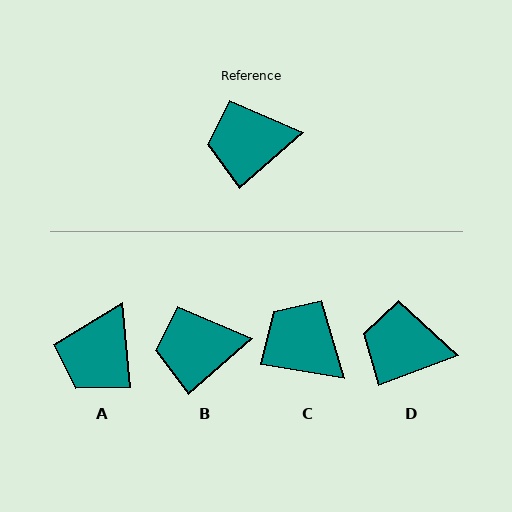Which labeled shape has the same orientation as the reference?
B.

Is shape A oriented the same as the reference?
No, it is off by about 54 degrees.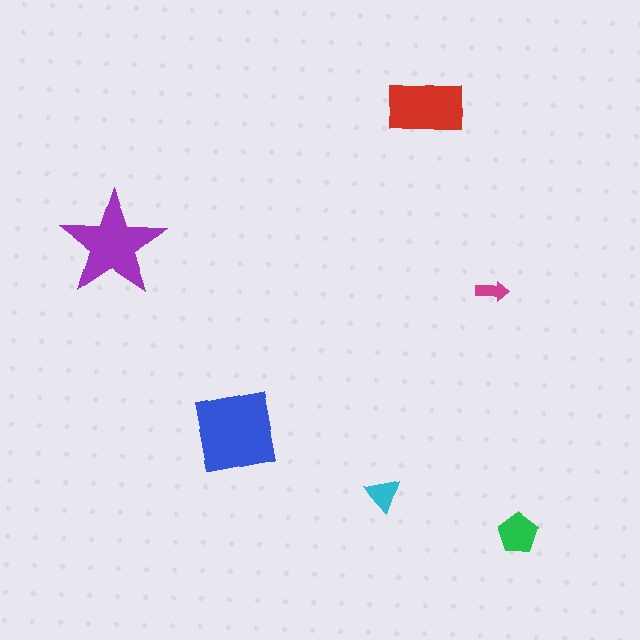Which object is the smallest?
The magenta arrow.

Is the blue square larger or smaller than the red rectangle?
Larger.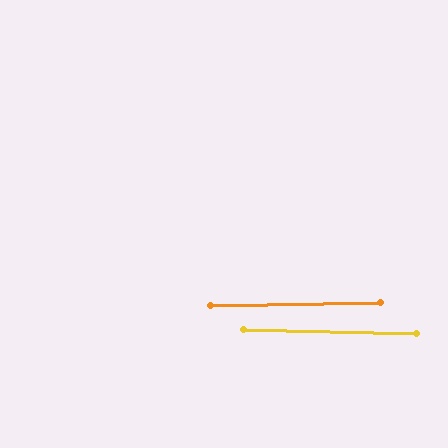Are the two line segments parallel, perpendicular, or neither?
Parallel — their directions differ by only 2.0°.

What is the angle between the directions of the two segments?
Approximately 2 degrees.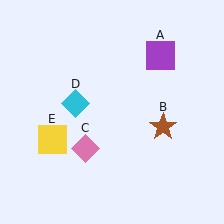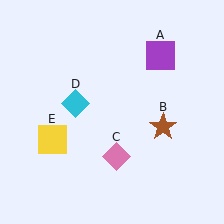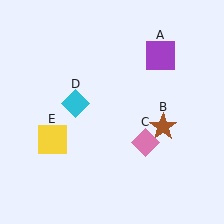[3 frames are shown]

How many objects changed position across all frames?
1 object changed position: pink diamond (object C).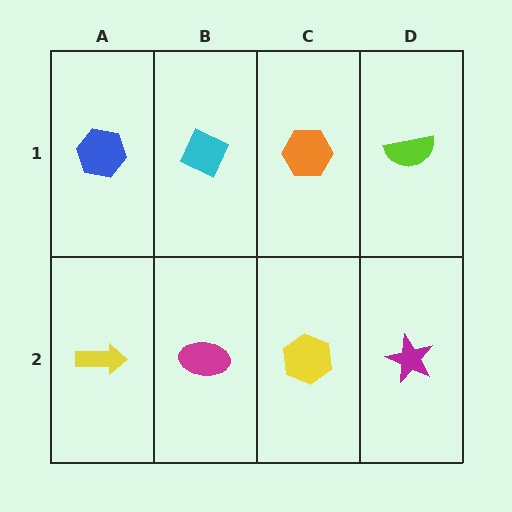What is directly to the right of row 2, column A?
A magenta ellipse.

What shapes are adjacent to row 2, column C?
An orange hexagon (row 1, column C), a magenta ellipse (row 2, column B), a magenta star (row 2, column D).